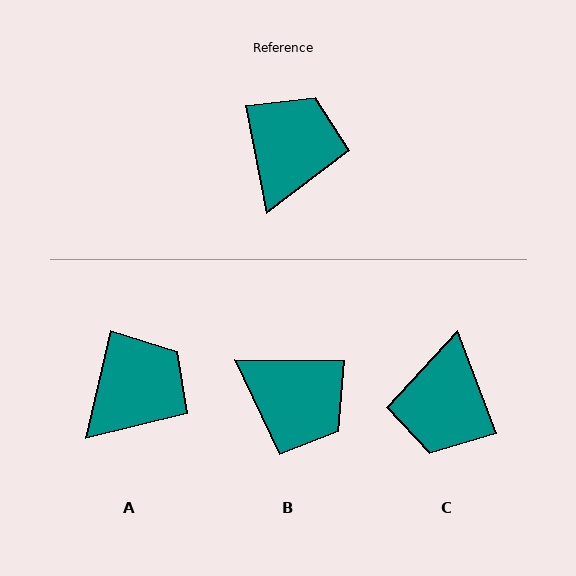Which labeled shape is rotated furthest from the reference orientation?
C, about 170 degrees away.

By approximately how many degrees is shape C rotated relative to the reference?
Approximately 170 degrees clockwise.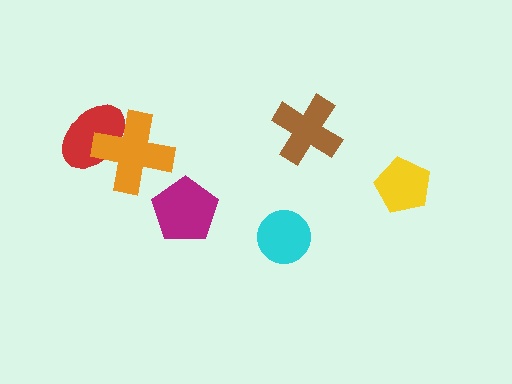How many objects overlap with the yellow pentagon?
0 objects overlap with the yellow pentagon.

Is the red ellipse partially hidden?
Yes, it is partially covered by another shape.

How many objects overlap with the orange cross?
1 object overlaps with the orange cross.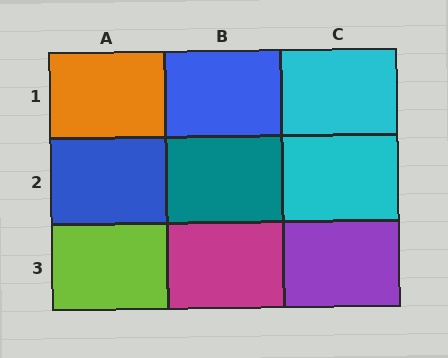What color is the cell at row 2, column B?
Teal.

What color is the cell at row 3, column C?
Purple.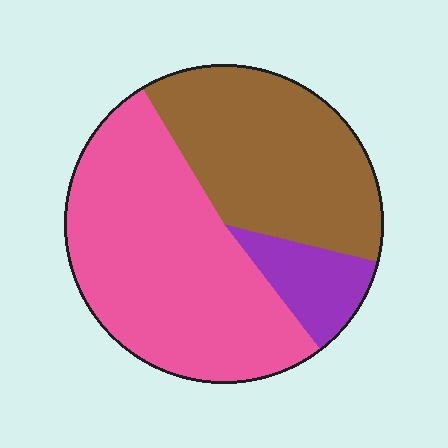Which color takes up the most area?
Pink, at roughly 50%.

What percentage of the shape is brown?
Brown covers 37% of the shape.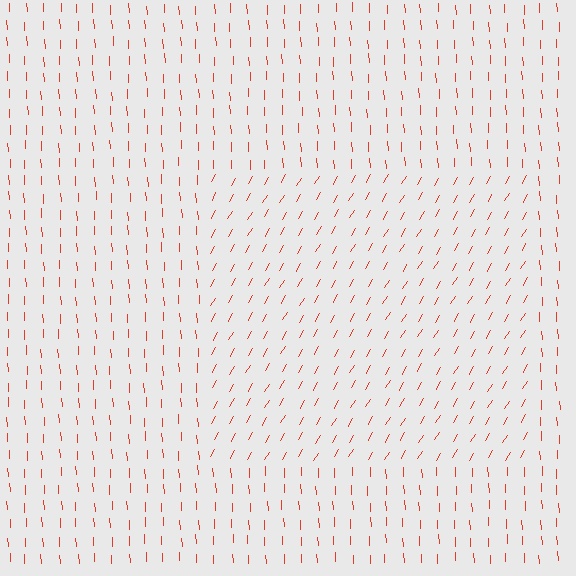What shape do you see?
I see a rectangle.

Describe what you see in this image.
The image is filled with small red line segments. A rectangle region in the image has lines oriented differently from the surrounding lines, creating a visible texture boundary.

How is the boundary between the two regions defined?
The boundary is defined purely by a change in line orientation (approximately 34 degrees difference). All lines are the same color and thickness.